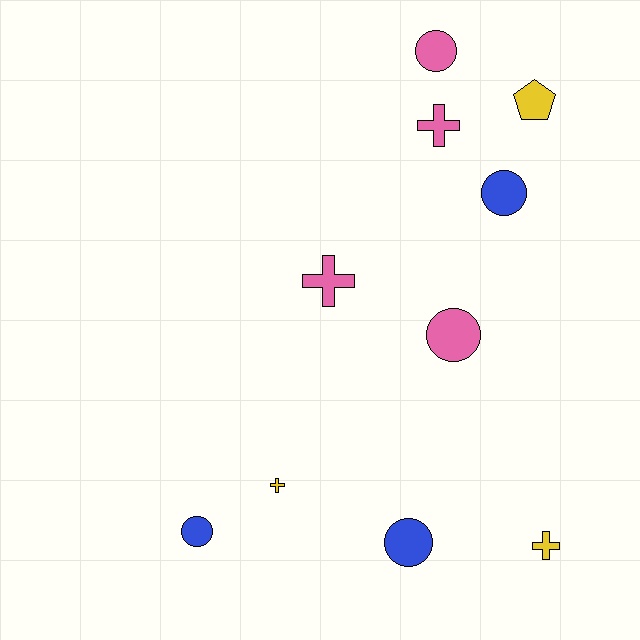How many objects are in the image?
There are 10 objects.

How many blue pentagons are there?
There are no blue pentagons.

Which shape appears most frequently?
Circle, with 5 objects.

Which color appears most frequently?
Pink, with 4 objects.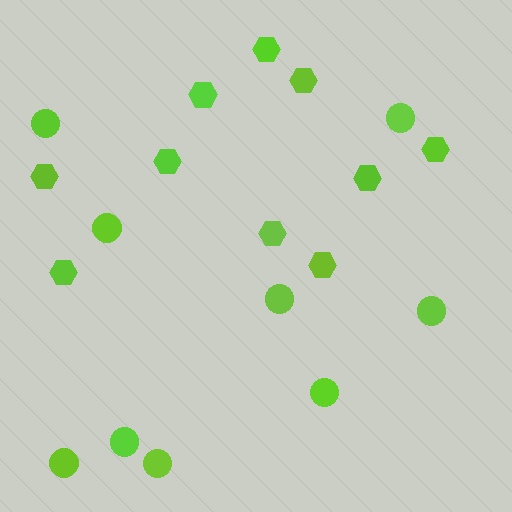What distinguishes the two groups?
There are 2 groups: one group of hexagons (10) and one group of circles (9).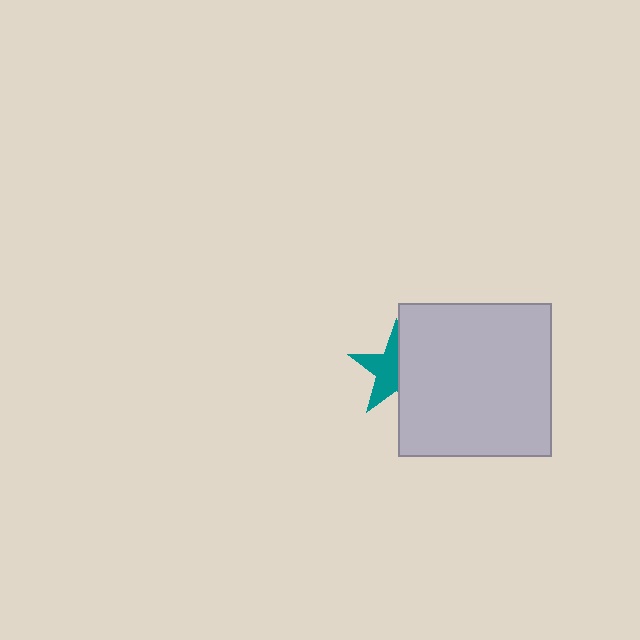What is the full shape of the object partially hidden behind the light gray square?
The partially hidden object is a teal star.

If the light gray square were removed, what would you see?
You would see the complete teal star.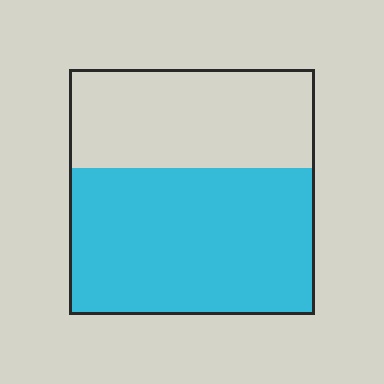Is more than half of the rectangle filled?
Yes.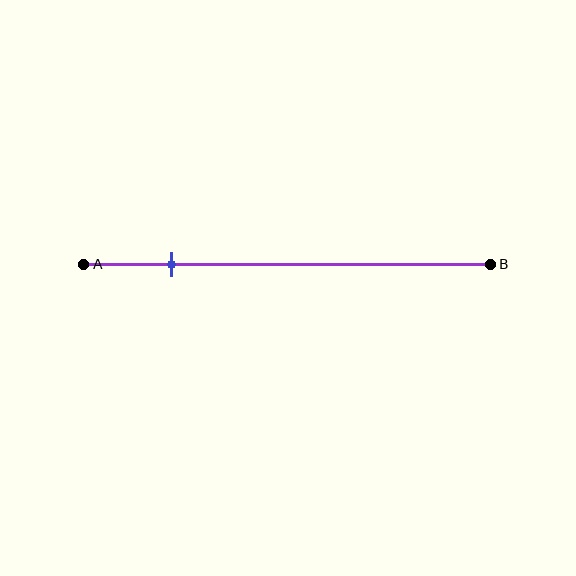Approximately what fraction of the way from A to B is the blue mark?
The blue mark is approximately 20% of the way from A to B.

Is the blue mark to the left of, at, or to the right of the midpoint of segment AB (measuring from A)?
The blue mark is to the left of the midpoint of segment AB.